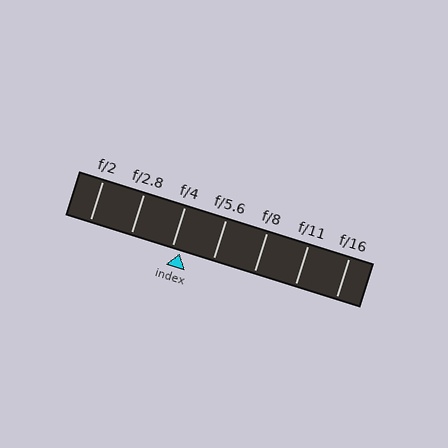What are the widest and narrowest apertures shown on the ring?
The widest aperture shown is f/2 and the narrowest is f/16.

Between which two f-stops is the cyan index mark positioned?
The index mark is between f/4 and f/5.6.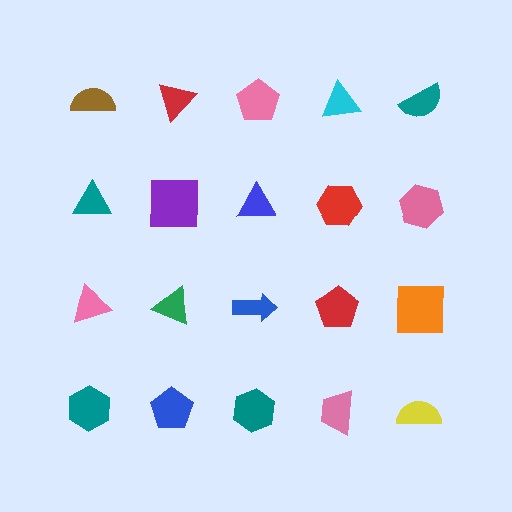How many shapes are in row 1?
5 shapes.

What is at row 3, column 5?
An orange square.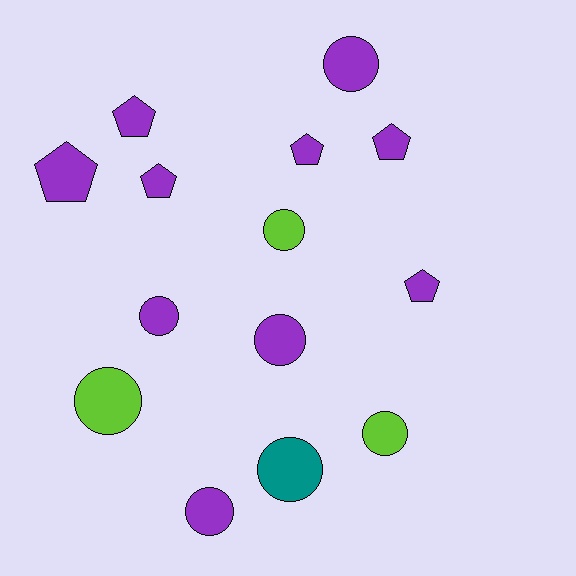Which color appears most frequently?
Purple, with 10 objects.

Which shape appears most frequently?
Circle, with 8 objects.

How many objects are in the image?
There are 14 objects.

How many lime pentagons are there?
There are no lime pentagons.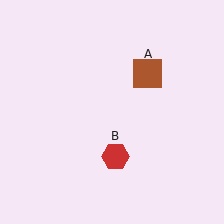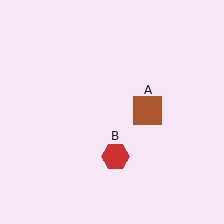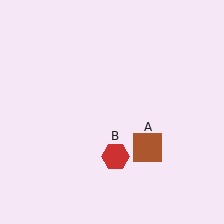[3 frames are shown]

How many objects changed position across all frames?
1 object changed position: brown square (object A).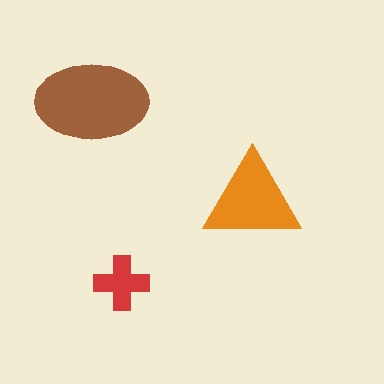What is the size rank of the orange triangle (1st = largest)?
2nd.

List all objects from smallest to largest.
The red cross, the orange triangle, the brown ellipse.